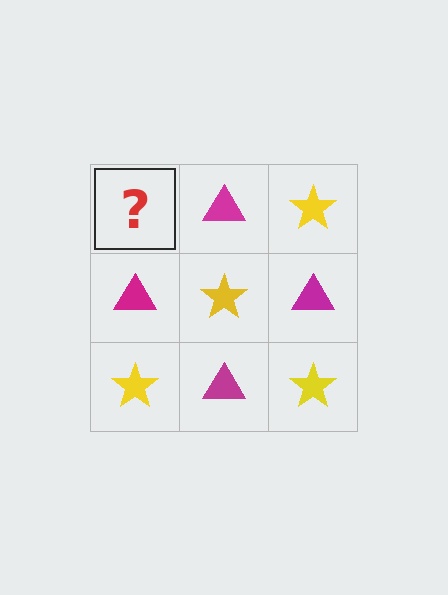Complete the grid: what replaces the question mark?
The question mark should be replaced with a yellow star.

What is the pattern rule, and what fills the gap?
The rule is that it alternates yellow star and magenta triangle in a checkerboard pattern. The gap should be filled with a yellow star.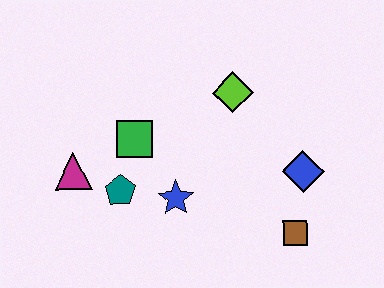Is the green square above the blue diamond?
Yes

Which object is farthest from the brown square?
The magenta triangle is farthest from the brown square.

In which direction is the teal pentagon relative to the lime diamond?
The teal pentagon is to the left of the lime diamond.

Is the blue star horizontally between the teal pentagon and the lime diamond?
Yes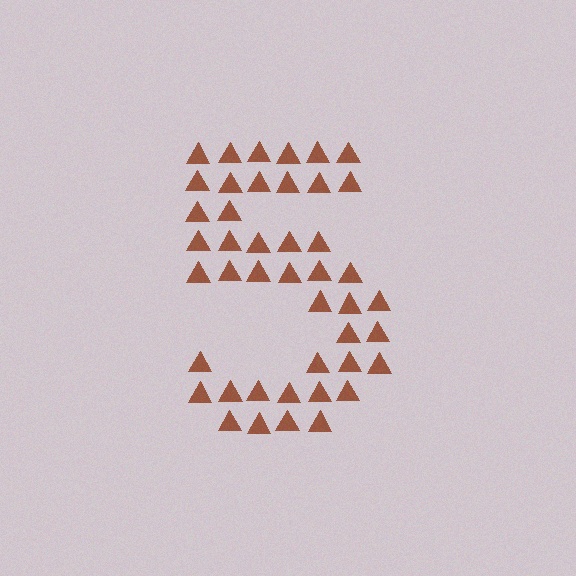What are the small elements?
The small elements are triangles.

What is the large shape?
The large shape is the digit 5.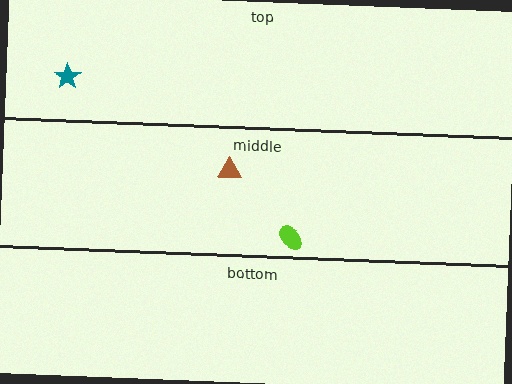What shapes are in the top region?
The teal star.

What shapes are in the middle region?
The lime ellipse, the brown triangle.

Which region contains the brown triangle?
The middle region.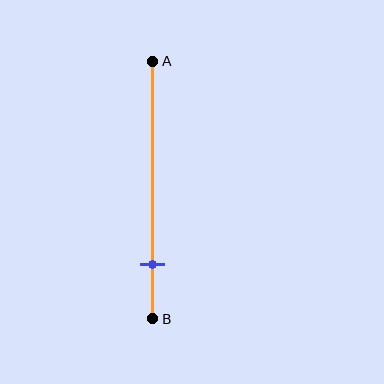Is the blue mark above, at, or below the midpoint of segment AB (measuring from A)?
The blue mark is below the midpoint of segment AB.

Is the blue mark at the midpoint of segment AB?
No, the mark is at about 80% from A, not at the 50% midpoint.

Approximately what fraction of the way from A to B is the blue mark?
The blue mark is approximately 80% of the way from A to B.